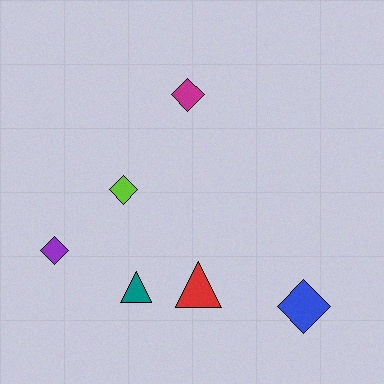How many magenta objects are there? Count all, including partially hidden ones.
There is 1 magenta object.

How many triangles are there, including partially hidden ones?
There are 2 triangles.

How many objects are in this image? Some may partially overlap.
There are 6 objects.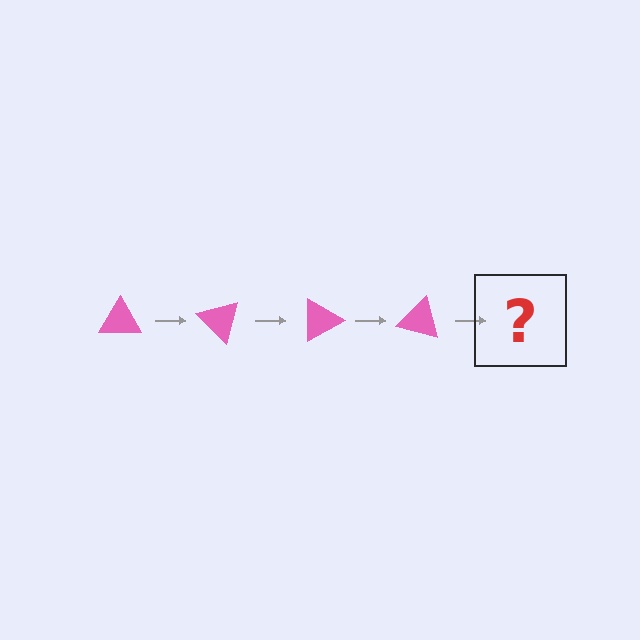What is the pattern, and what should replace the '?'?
The pattern is that the triangle rotates 45 degrees each step. The '?' should be a pink triangle rotated 180 degrees.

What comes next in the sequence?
The next element should be a pink triangle rotated 180 degrees.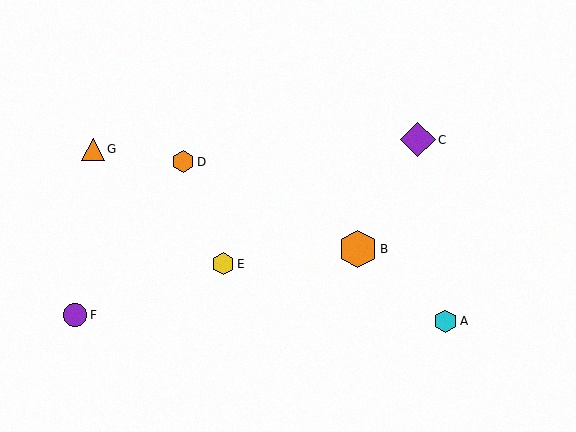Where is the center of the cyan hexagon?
The center of the cyan hexagon is at (446, 321).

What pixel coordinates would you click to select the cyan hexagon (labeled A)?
Click at (446, 321) to select the cyan hexagon A.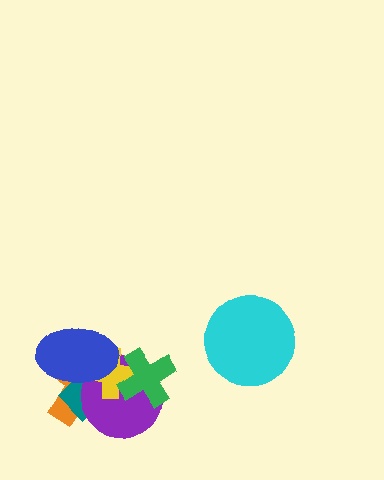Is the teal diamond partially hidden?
Yes, it is partially covered by another shape.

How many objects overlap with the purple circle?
5 objects overlap with the purple circle.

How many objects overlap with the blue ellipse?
4 objects overlap with the blue ellipse.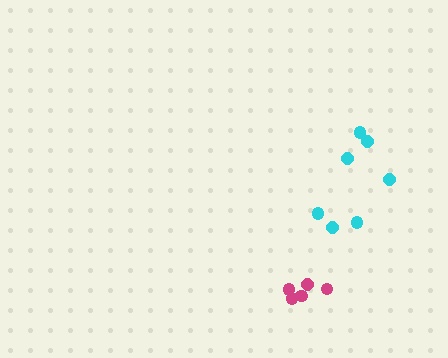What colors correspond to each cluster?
The clusters are colored: magenta, cyan.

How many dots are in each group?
Group 1: 5 dots, Group 2: 7 dots (12 total).